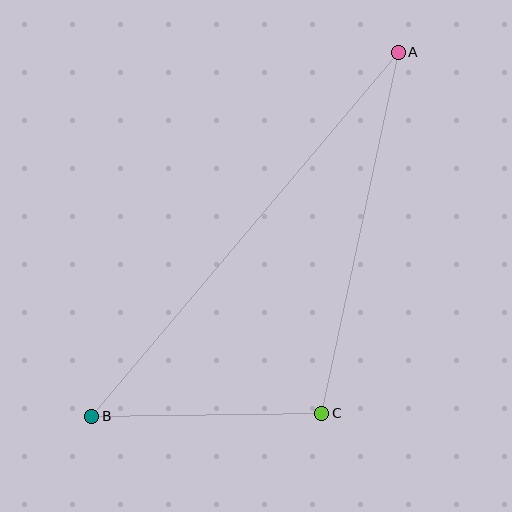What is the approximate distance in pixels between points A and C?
The distance between A and C is approximately 369 pixels.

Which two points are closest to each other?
Points B and C are closest to each other.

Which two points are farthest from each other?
Points A and B are farthest from each other.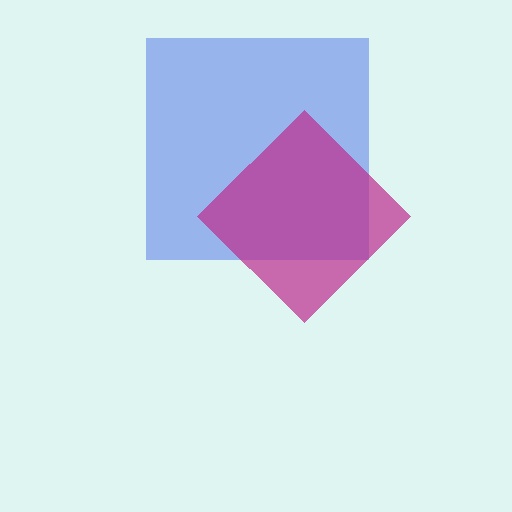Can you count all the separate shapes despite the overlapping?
Yes, there are 2 separate shapes.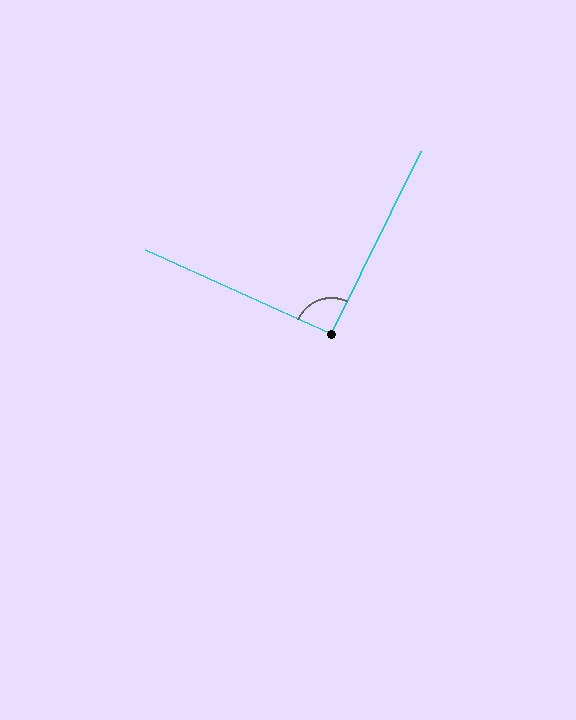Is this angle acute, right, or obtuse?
It is approximately a right angle.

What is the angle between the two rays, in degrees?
Approximately 92 degrees.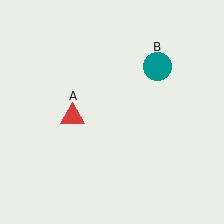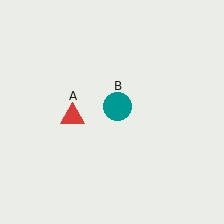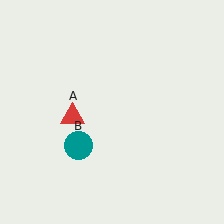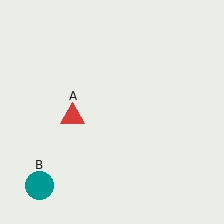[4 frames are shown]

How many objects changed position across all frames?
1 object changed position: teal circle (object B).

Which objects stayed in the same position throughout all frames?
Red triangle (object A) remained stationary.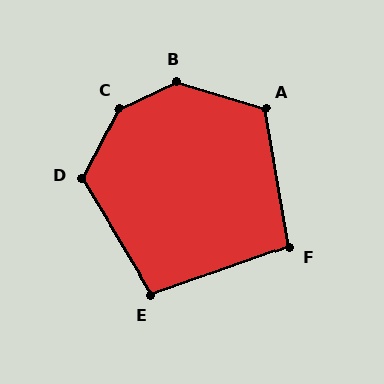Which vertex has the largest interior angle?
C, at approximately 143 degrees.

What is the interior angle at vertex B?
Approximately 139 degrees (obtuse).